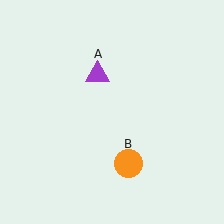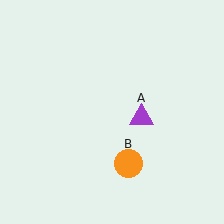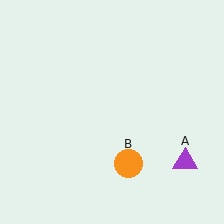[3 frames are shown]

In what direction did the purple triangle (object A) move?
The purple triangle (object A) moved down and to the right.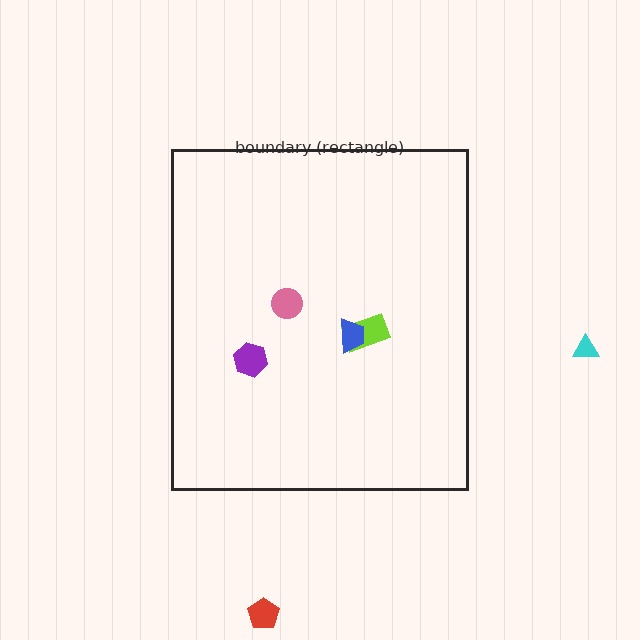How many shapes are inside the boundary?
4 inside, 2 outside.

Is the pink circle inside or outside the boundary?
Inside.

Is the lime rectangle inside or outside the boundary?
Inside.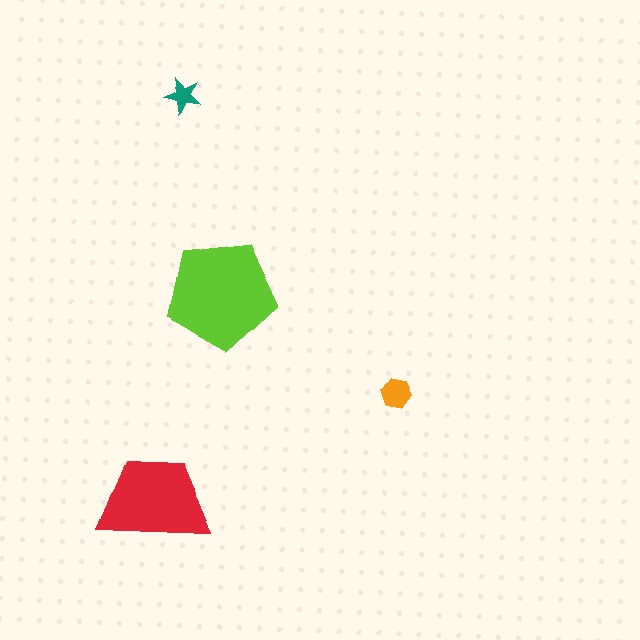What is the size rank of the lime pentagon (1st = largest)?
1st.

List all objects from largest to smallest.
The lime pentagon, the red trapezoid, the orange hexagon, the teal star.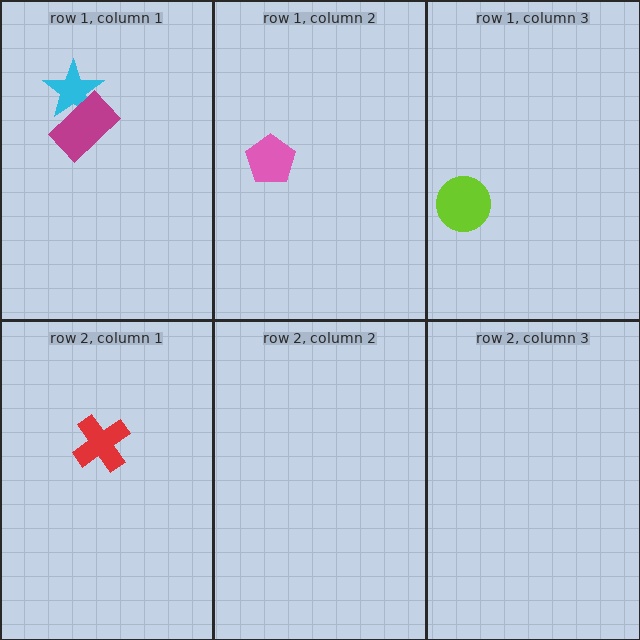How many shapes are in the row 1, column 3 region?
1.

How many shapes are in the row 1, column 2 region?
1.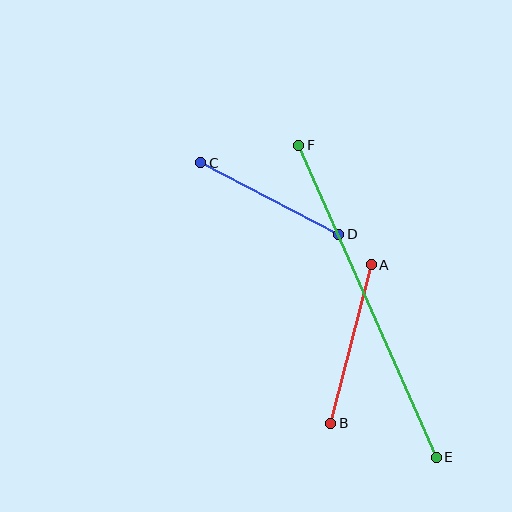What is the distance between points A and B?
The distance is approximately 163 pixels.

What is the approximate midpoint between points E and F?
The midpoint is at approximately (367, 301) pixels.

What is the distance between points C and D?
The distance is approximately 155 pixels.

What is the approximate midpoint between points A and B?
The midpoint is at approximately (351, 344) pixels.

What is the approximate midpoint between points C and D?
The midpoint is at approximately (270, 199) pixels.